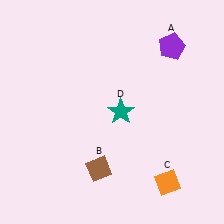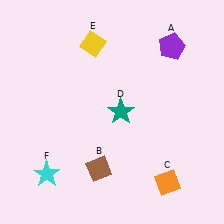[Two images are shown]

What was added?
A yellow diamond (E), a cyan star (F) were added in Image 2.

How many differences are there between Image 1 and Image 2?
There are 2 differences between the two images.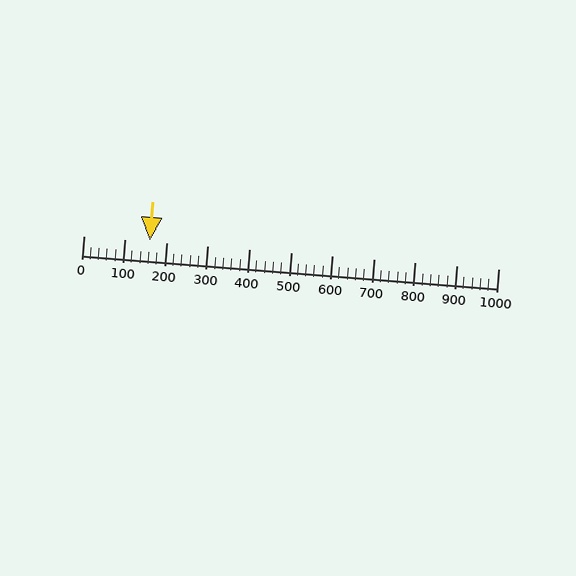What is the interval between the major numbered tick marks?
The major tick marks are spaced 100 units apart.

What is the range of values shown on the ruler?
The ruler shows values from 0 to 1000.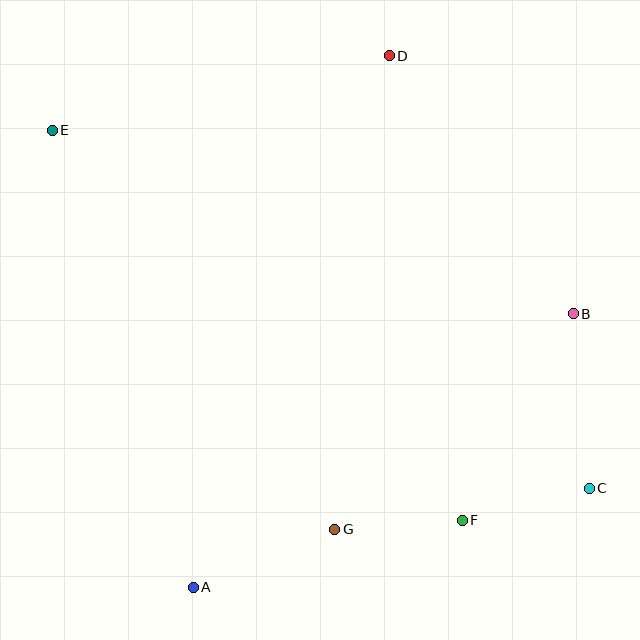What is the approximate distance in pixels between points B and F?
The distance between B and F is approximately 235 pixels.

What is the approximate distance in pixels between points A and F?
The distance between A and F is approximately 277 pixels.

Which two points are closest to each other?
Points F and G are closest to each other.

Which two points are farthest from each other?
Points C and E are farthest from each other.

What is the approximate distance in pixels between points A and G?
The distance between A and G is approximately 153 pixels.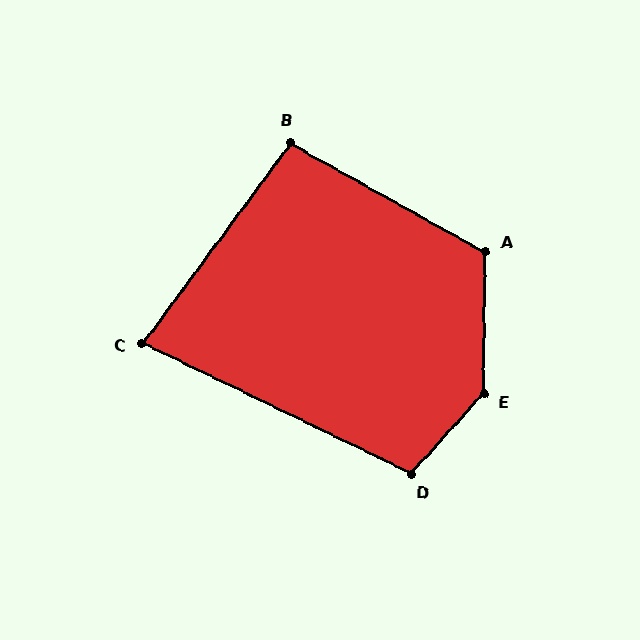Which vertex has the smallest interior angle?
C, at approximately 79 degrees.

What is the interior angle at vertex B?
Approximately 97 degrees (obtuse).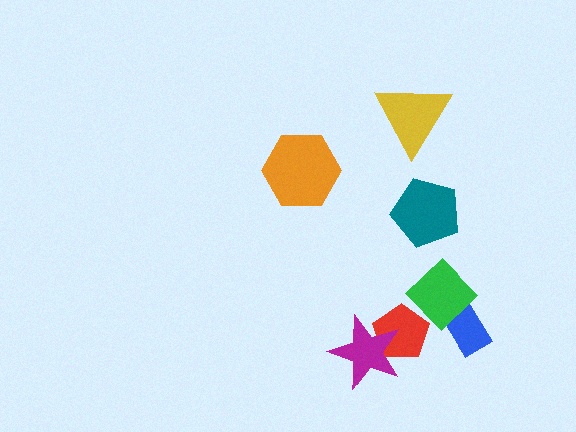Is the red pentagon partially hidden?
Yes, it is partially covered by another shape.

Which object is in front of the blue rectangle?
The green diamond is in front of the blue rectangle.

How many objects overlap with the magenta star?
1 object overlaps with the magenta star.